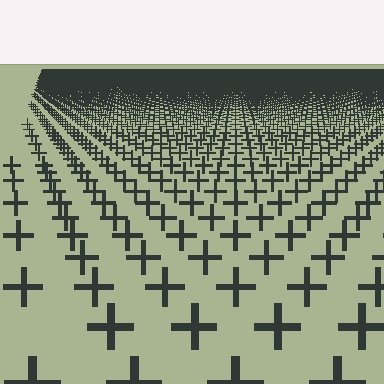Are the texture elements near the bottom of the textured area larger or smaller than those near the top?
Larger. Near the bottom, elements are closer to the viewer and appear at a bigger on-screen size.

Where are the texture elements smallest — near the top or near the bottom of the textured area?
Near the top.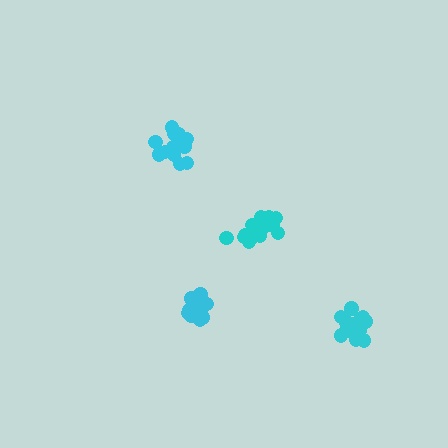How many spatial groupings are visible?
There are 4 spatial groupings.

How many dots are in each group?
Group 1: 15 dots, Group 2: 14 dots, Group 3: 17 dots, Group 4: 16 dots (62 total).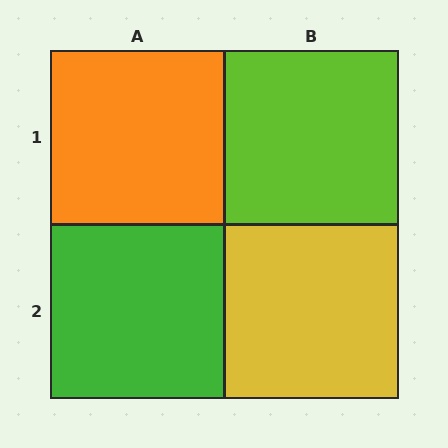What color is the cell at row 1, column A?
Orange.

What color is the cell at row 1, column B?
Lime.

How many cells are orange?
1 cell is orange.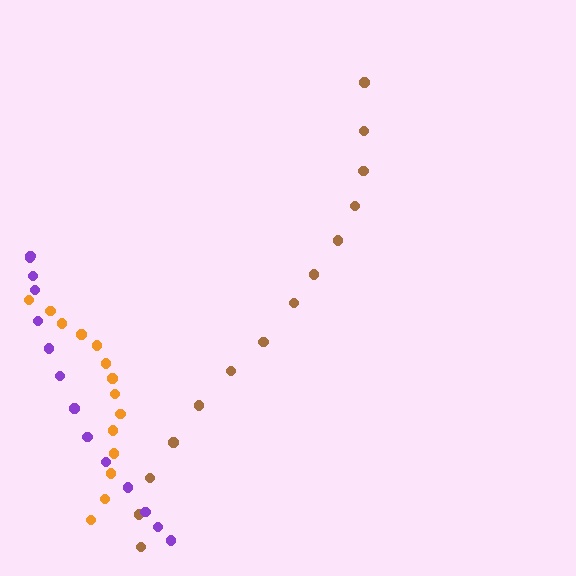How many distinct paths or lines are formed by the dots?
There are 3 distinct paths.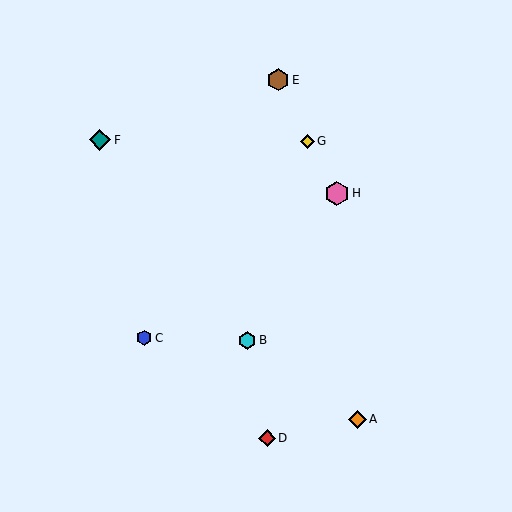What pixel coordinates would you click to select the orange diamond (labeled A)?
Click at (357, 419) to select the orange diamond A.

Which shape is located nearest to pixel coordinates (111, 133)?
The teal diamond (labeled F) at (100, 140) is nearest to that location.